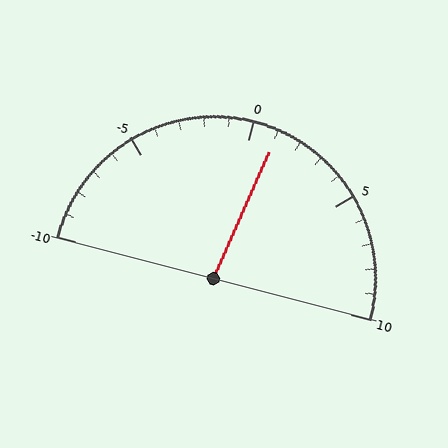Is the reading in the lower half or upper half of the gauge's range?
The reading is in the upper half of the range (-10 to 10).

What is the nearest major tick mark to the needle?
The nearest major tick mark is 0.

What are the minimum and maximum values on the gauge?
The gauge ranges from -10 to 10.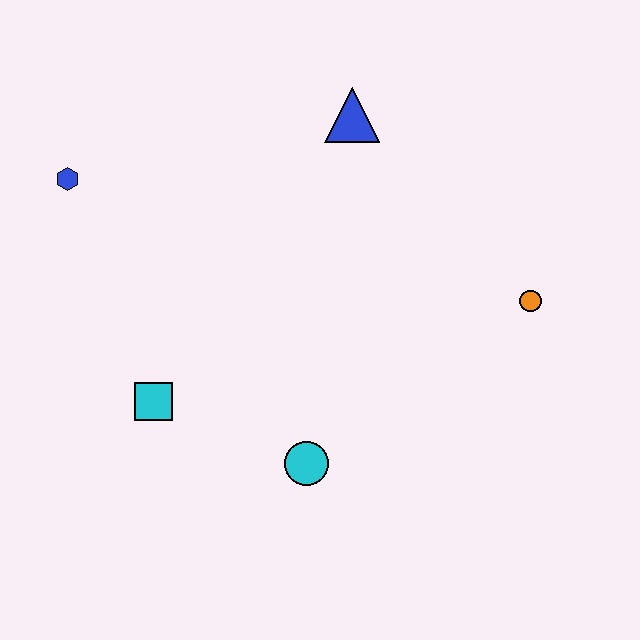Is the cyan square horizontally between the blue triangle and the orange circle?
No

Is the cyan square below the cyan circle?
No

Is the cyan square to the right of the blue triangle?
No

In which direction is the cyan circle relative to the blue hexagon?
The cyan circle is below the blue hexagon.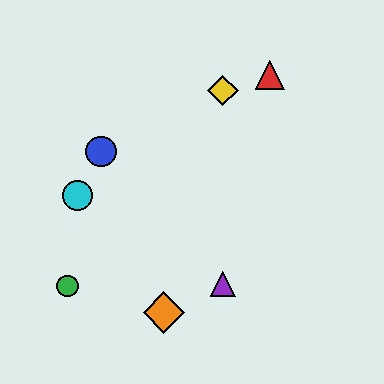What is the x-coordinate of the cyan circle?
The cyan circle is at x≈77.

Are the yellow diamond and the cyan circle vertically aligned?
No, the yellow diamond is at x≈223 and the cyan circle is at x≈77.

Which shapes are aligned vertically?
The yellow diamond, the purple triangle are aligned vertically.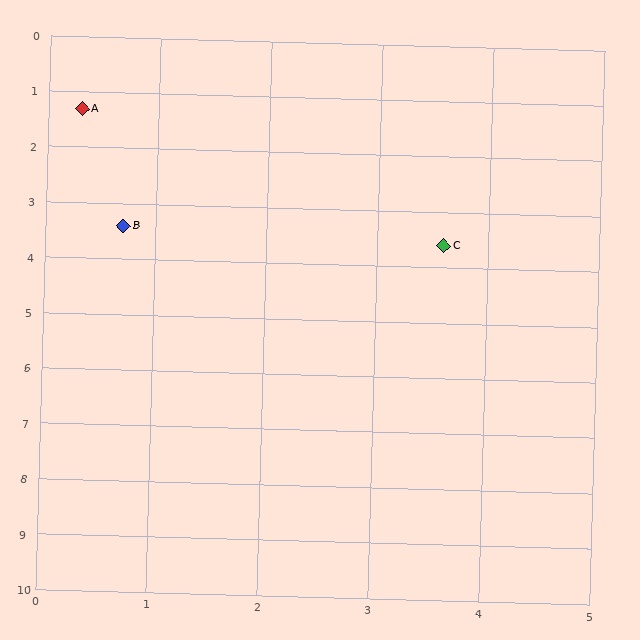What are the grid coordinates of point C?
Point C is at approximately (3.6, 3.6).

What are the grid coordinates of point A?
Point A is at approximately (0.3, 1.3).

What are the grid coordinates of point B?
Point B is at approximately (0.7, 3.4).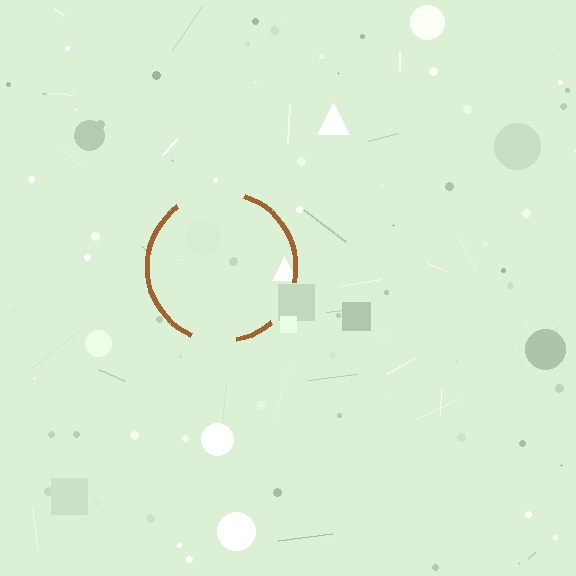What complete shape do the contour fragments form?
The contour fragments form a circle.